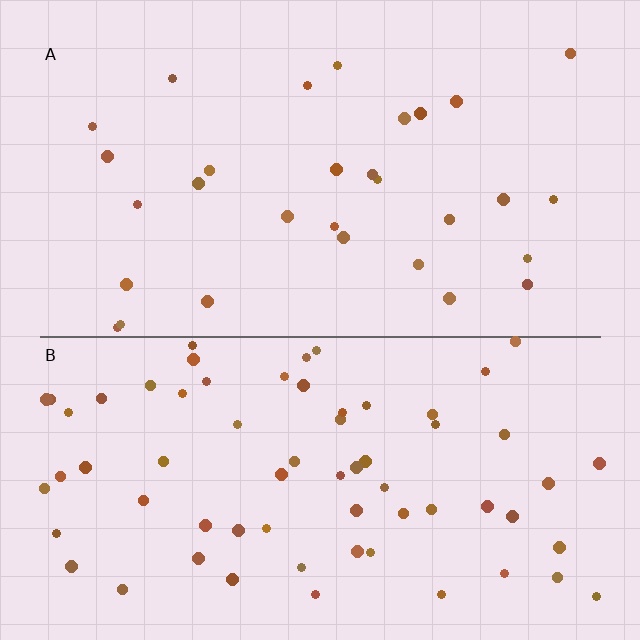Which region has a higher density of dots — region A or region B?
B (the bottom).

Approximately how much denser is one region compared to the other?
Approximately 2.2× — region B over region A.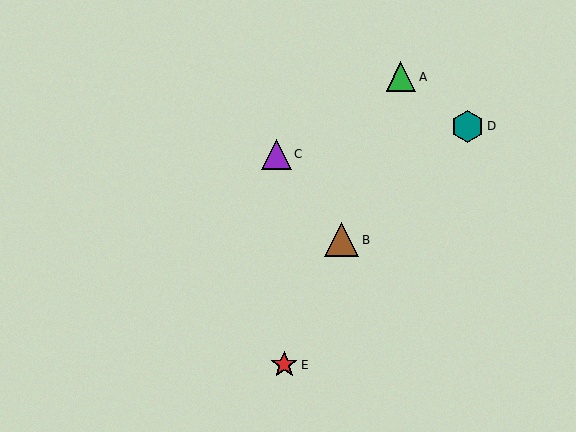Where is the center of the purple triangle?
The center of the purple triangle is at (276, 154).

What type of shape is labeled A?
Shape A is a green triangle.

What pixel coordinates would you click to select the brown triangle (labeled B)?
Click at (341, 240) to select the brown triangle B.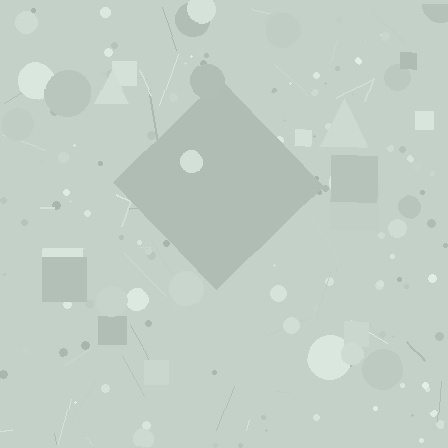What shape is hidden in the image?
A diamond is hidden in the image.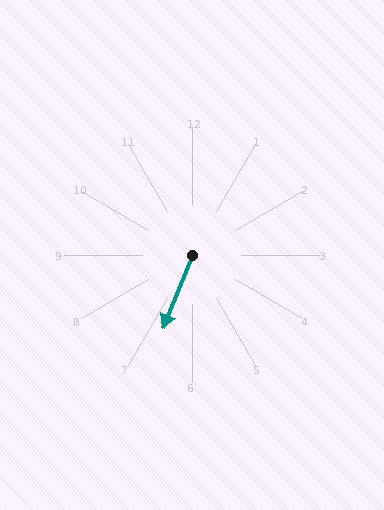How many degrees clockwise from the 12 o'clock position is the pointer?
Approximately 202 degrees.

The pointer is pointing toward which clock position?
Roughly 7 o'clock.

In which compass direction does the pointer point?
South.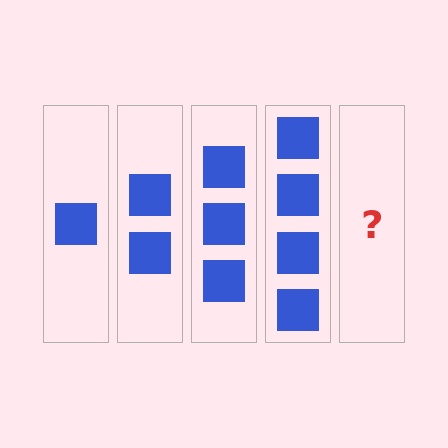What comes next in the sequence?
The next element should be 5 squares.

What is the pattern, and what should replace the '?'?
The pattern is that each step adds one more square. The '?' should be 5 squares.